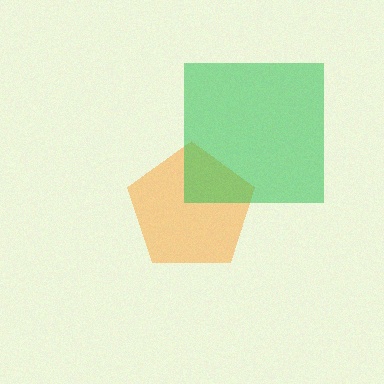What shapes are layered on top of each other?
The layered shapes are: an orange pentagon, a green square.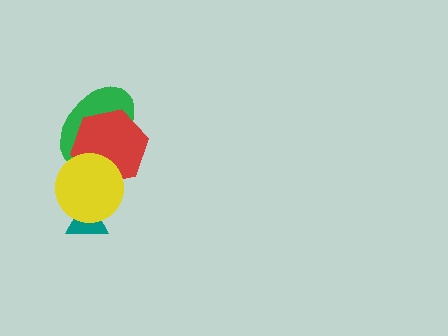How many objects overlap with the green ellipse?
2 objects overlap with the green ellipse.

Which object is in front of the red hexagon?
The yellow circle is in front of the red hexagon.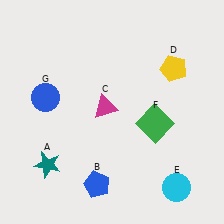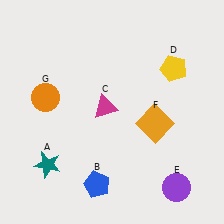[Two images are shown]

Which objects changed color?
E changed from cyan to purple. F changed from green to orange. G changed from blue to orange.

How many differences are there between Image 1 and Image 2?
There are 3 differences between the two images.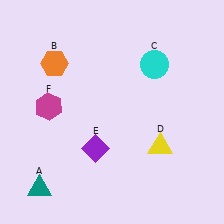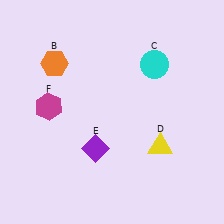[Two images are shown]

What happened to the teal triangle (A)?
The teal triangle (A) was removed in Image 2. It was in the bottom-left area of Image 1.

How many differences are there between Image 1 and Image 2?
There is 1 difference between the two images.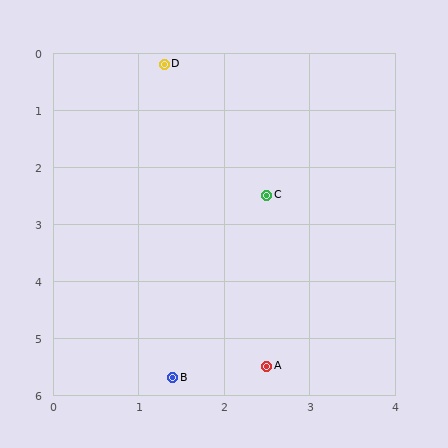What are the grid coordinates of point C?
Point C is at approximately (2.5, 2.5).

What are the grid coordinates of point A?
Point A is at approximately (2.5, 5.5).